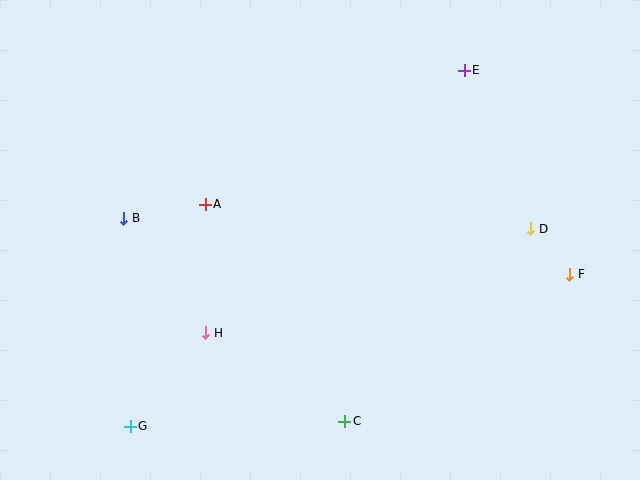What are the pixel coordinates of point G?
Point G is at (130, 426).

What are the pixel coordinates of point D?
Point D is at (531, 229).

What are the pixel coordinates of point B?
Point B is at (124, 218).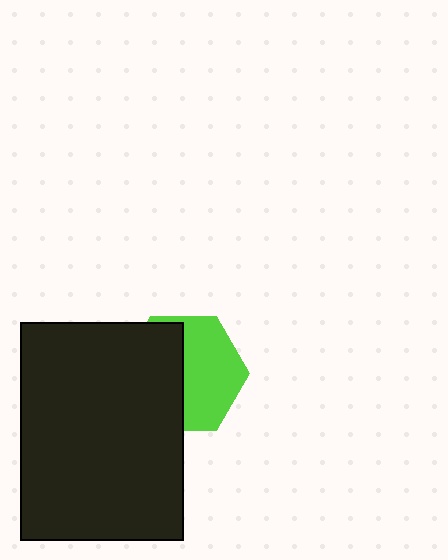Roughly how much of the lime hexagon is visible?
About half of it is visible (roughly 52%).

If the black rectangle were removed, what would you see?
You would see the complete lime hexagon.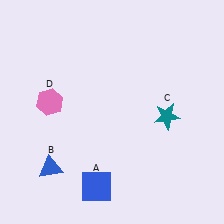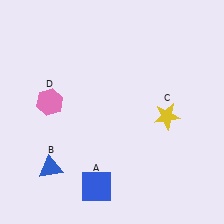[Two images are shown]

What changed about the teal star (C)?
In Image 1, C is teal. In Image 2, it changed to yellow.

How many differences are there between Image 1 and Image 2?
There is 1 difference between the two images.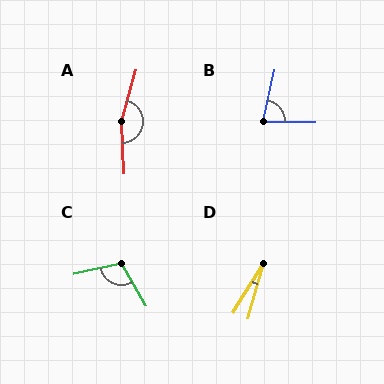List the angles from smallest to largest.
D (16°), B (78°), C (107°), A (162°).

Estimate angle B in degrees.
Approximately 78 degrees.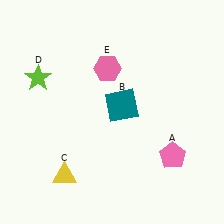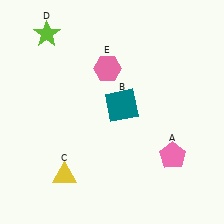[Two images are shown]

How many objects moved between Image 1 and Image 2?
1 object moved between the two images.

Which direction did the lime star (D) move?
The lime star (D) moved up.